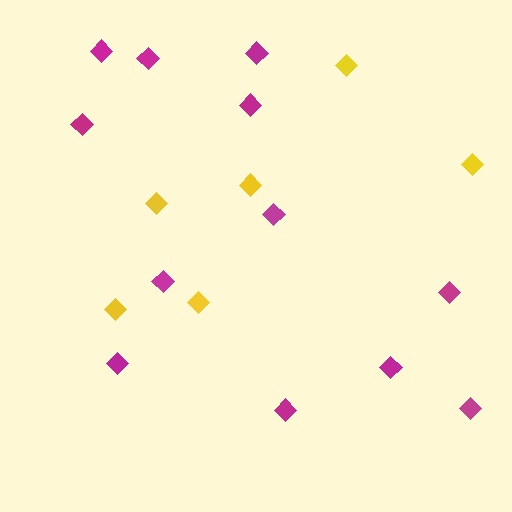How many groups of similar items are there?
There are 2 groups: one group of yellow diamonds (6) and one group of magenta diamonds (12).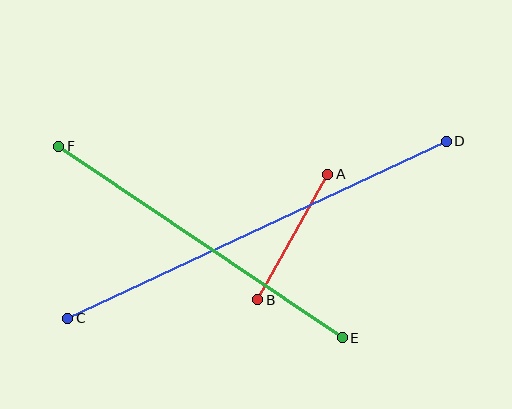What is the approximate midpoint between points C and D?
The midpoint is at approximately (257, 230) pixels.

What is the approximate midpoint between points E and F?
The midpoint is at approximately (201, 242) pixels.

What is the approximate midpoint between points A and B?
The midpoint is at approximately (293, 237) pixels.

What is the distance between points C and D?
The distance is approximately 418 pixels.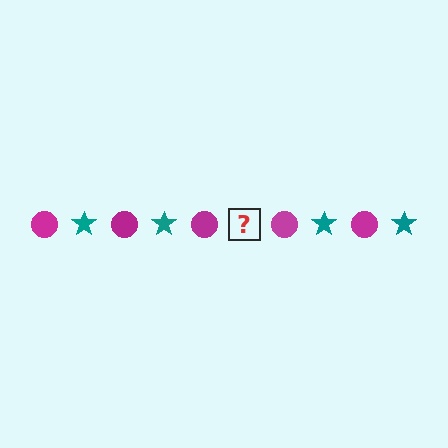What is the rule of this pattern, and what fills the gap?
The rule is that the pattern alternates between magenta circle and teal star. The gap should be filled with a teal star.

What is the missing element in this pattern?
The missing element is a teal star.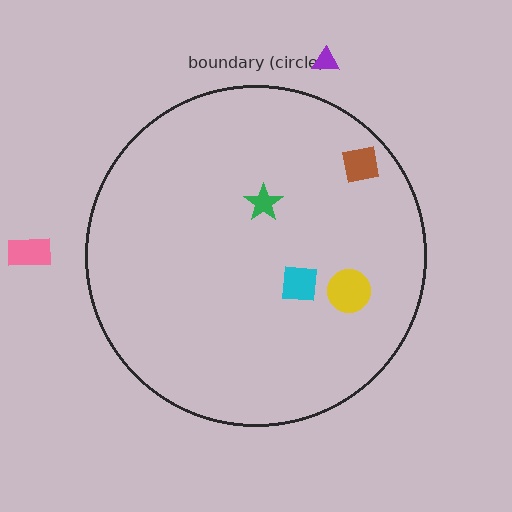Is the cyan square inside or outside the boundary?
Inside.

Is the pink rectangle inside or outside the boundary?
Outside.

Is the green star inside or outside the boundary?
Inside.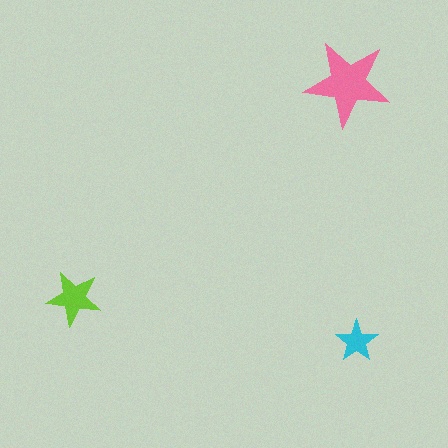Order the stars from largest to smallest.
the pink one, the lime one, the cyan one.